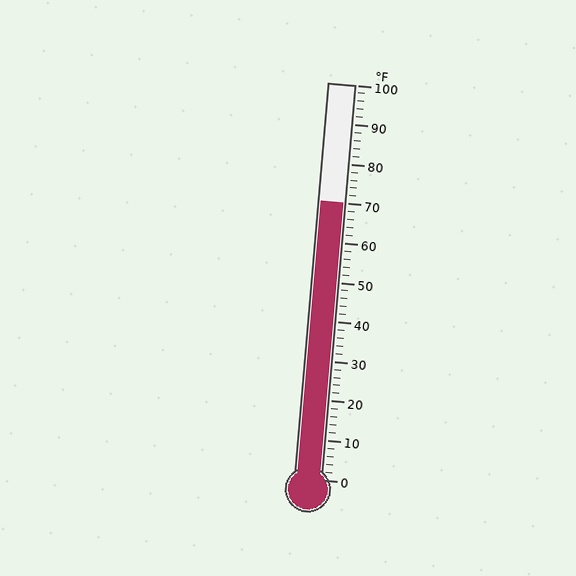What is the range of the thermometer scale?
The thermometer scale ranges from 0°F to 100°F.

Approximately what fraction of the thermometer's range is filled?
The thermometer is filled to approximately 70% of its range.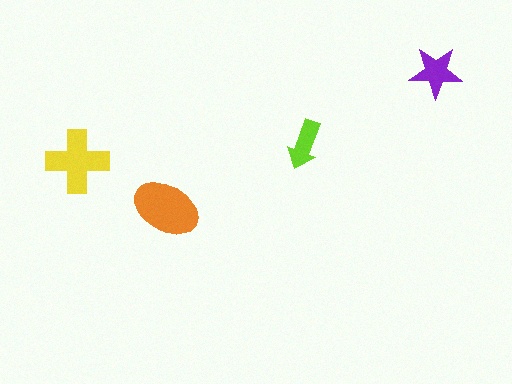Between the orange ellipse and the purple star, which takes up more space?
The orange ellipse.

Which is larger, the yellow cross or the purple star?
The yellow cross.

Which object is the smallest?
The lime arrow.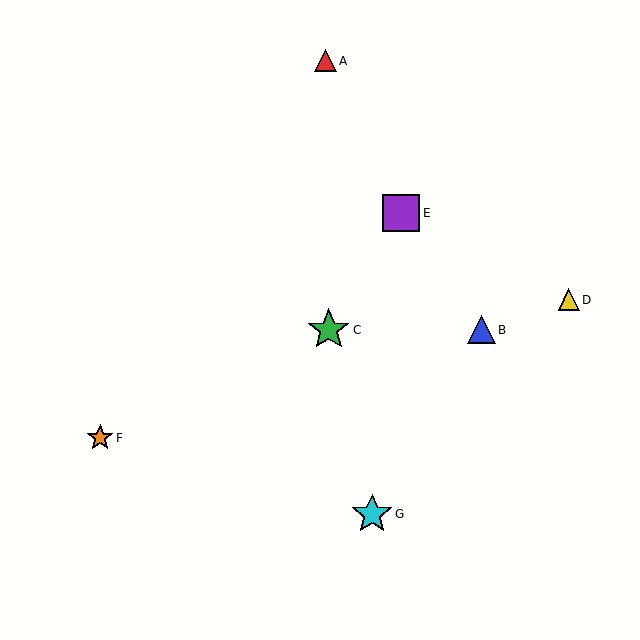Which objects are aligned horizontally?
Objects B, C are aligned horizontally.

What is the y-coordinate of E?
Object E is at y≈213.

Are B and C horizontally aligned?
Yes, both are at y≈330.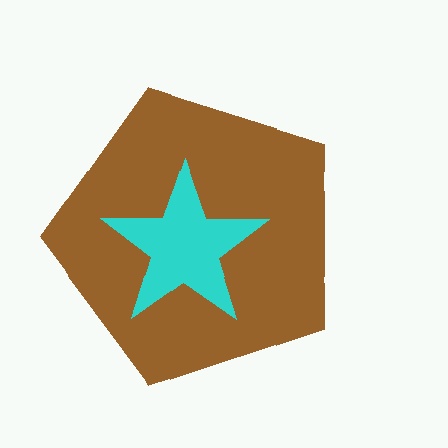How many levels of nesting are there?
2.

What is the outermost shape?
The brown pentagon.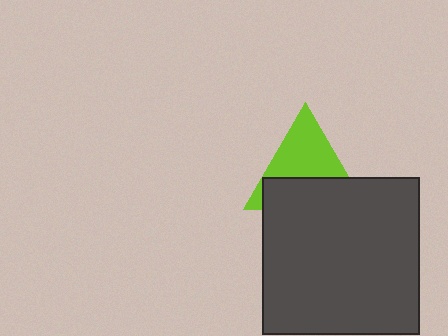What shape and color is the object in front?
The object in front is a dark gray square.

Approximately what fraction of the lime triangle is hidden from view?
Roughly 46% of the lime triangle is hidden behind the dark gray square.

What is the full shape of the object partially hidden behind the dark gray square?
The partially hidden object is a lime triangle.